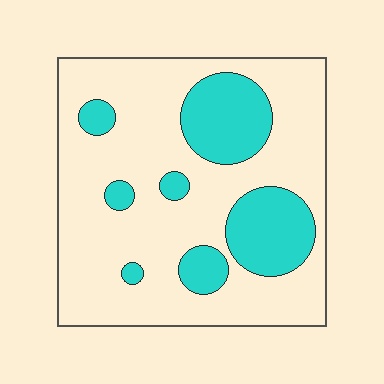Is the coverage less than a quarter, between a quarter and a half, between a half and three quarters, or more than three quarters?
Between a quarter and a half.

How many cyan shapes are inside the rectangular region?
7.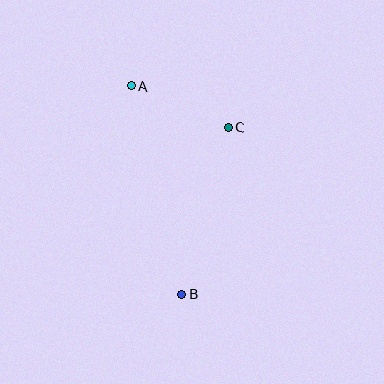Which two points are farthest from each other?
Points A and B are farthest from each other.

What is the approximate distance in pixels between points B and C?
The distance between B and C is approximately 173 pixels.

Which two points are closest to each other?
Points A and C are closest to each other.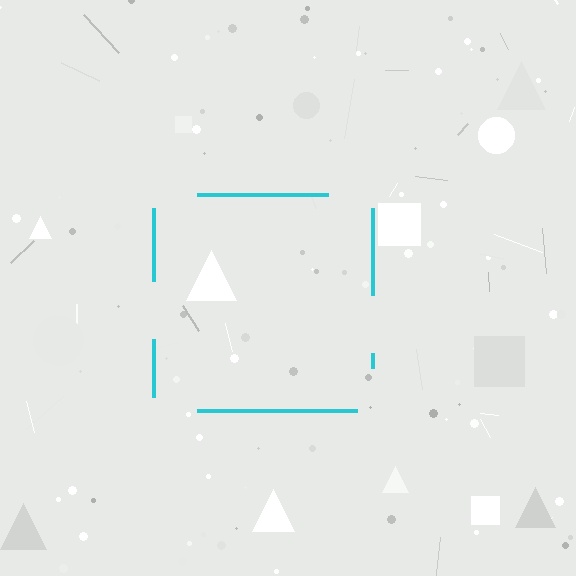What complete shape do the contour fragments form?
The contour fragments form a square.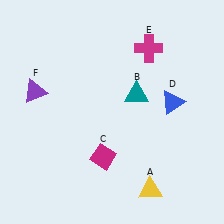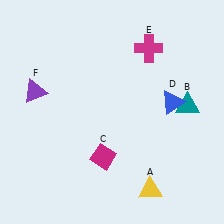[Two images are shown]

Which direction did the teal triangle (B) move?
The teal triangle (B) moved right.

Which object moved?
The teal triangle (B) moved right.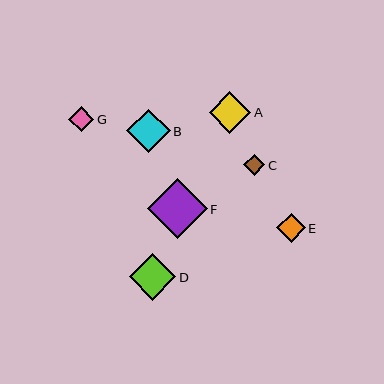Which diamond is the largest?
Diamond F is the largest with a size of approximately 60 pixels.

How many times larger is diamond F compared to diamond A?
Diamond F is approximately 1.5 times the size of diamond A.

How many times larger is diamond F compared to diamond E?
Diamond F is approximately 2.1 times the size of diamond E.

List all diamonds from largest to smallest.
From largest to smallest: F, D, B, A, E, G, C.